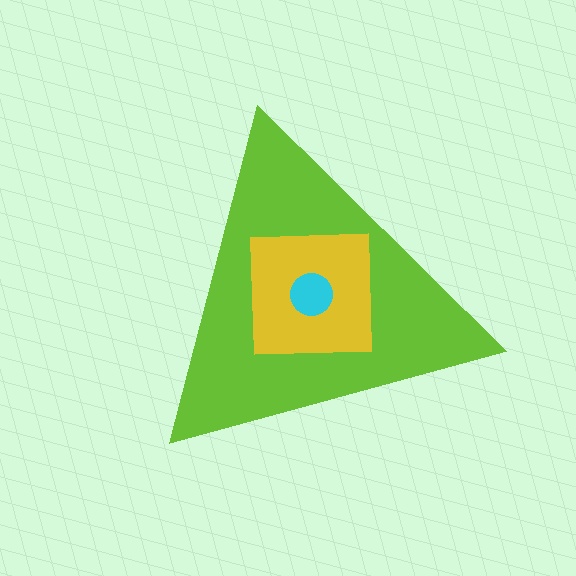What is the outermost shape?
The lime triangle.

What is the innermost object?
The cyan circle.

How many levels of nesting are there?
3.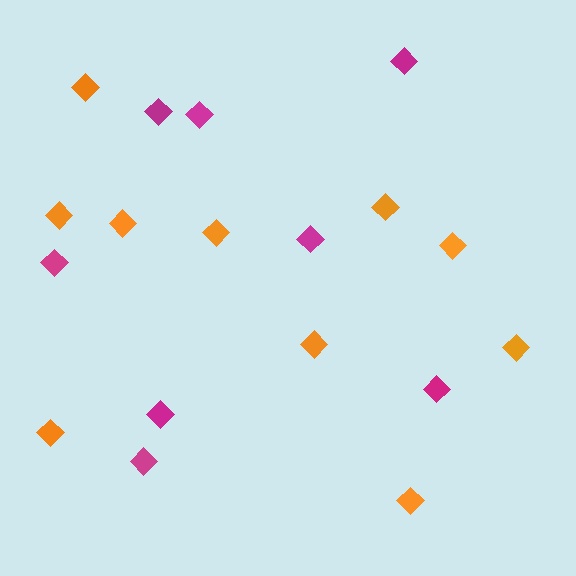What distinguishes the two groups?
There are 2 groups: one group of orange diamonds (10) and one group of magenta diamonds (8).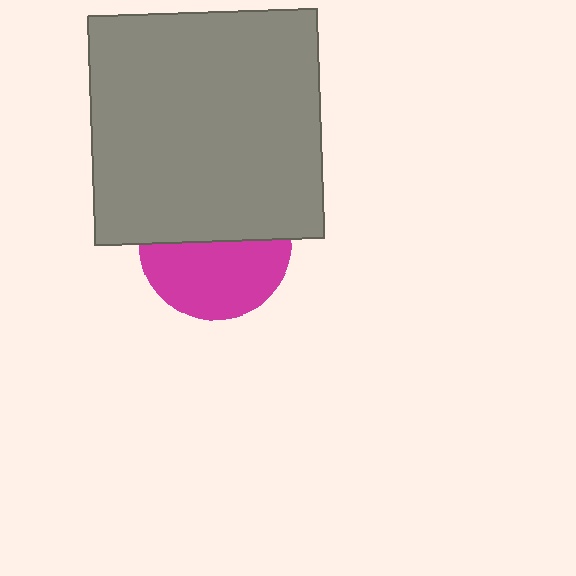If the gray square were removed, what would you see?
You would see the complete magenta circle.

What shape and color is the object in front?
The object in front is a gray square.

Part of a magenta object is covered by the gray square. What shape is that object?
It is a circle.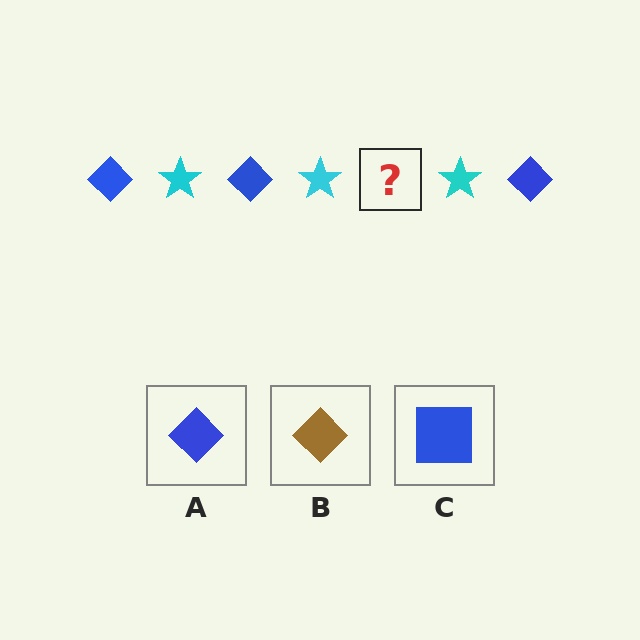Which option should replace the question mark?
Option A.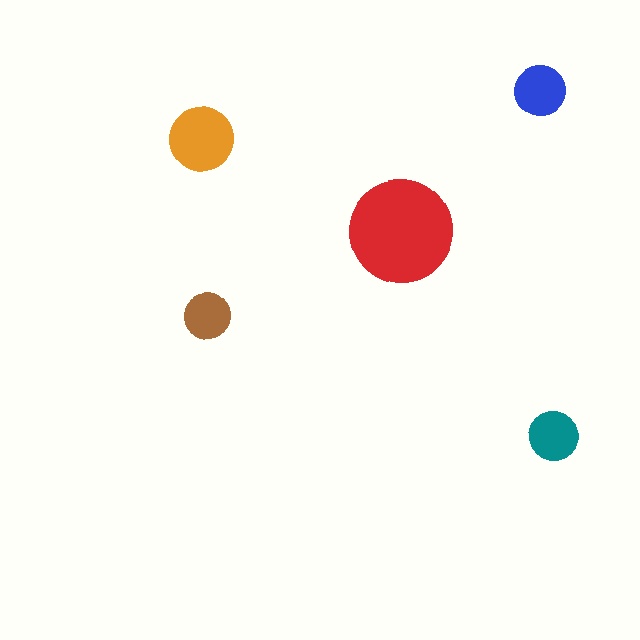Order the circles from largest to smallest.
the red one, the orange one, the blue one, the teal one, the brown one.